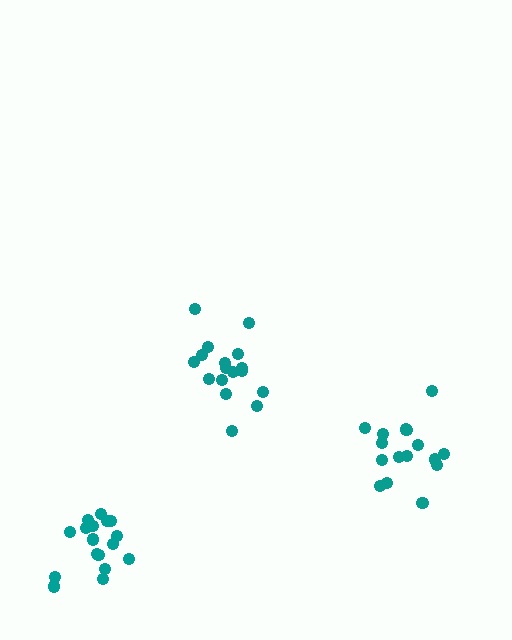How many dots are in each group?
Group 1: 17 dots, Group 2: 16 dots, Group 3: 18 dots (51 total).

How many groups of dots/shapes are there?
There are 3 groups.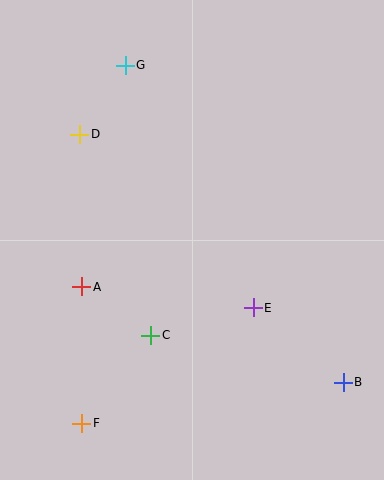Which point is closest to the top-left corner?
Point G is closest to the top-left corner.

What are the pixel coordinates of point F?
Point F is at (82, 423).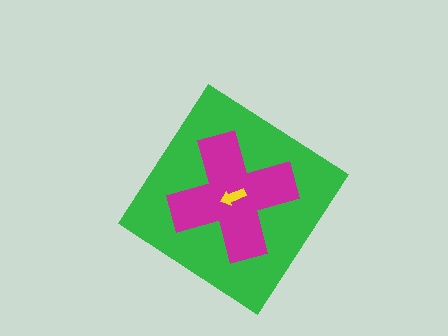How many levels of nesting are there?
3.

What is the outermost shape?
The green diamond.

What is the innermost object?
The yellow arrow.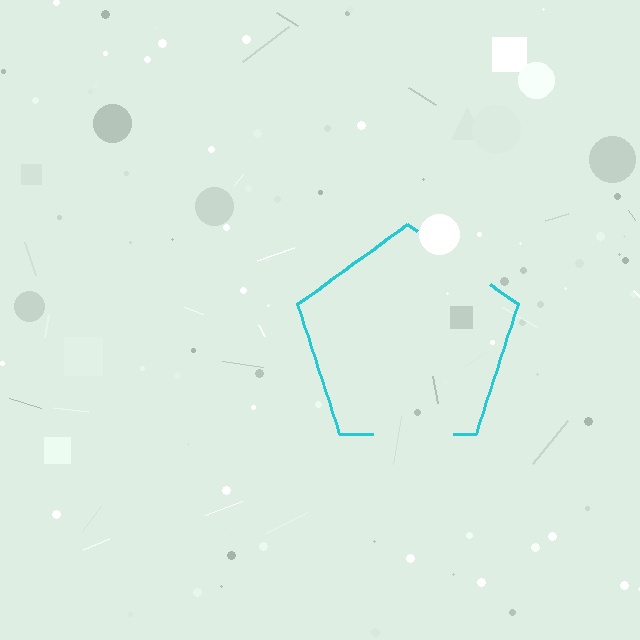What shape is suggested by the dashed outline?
The dashed outline suggests a pentagon.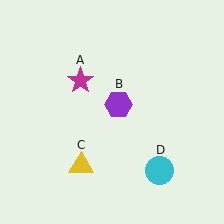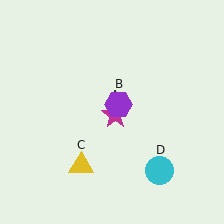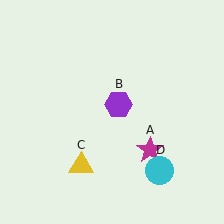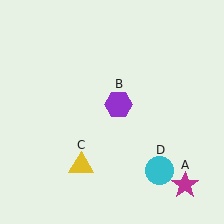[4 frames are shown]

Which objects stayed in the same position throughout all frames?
Purple hexagon (object B) and yellow triangle (object C) and cyan circle (object D) remained stationary.